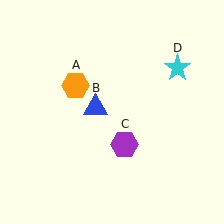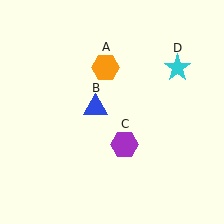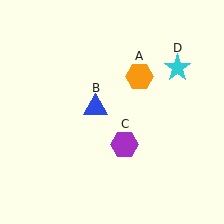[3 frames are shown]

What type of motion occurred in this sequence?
The orange hexagon (object A) rotated clockwise around the center of the scene.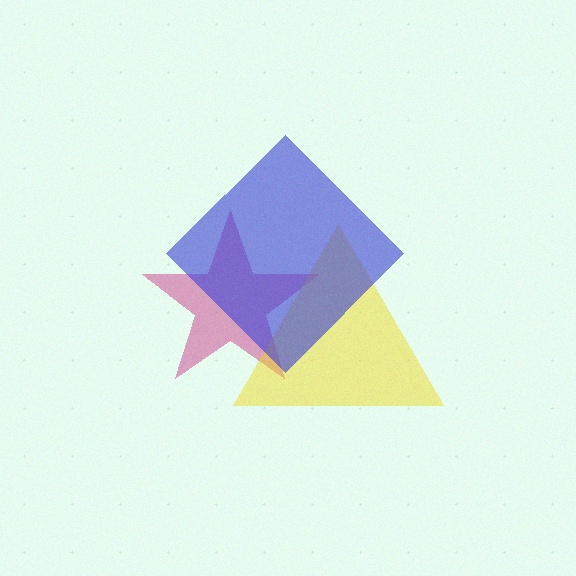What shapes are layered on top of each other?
The layered shapes are: a magenta star, a yellow triangle, a blue diamond.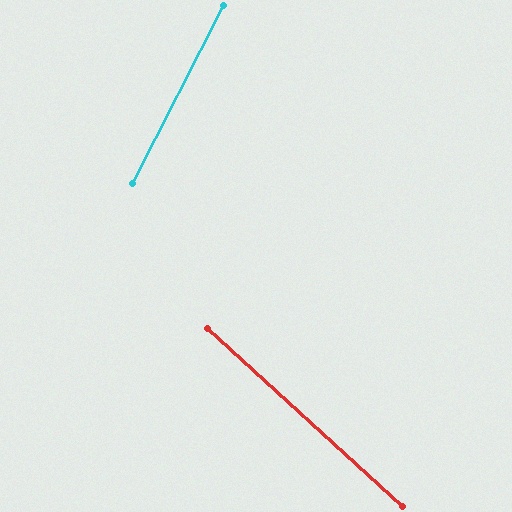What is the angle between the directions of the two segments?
Approximately 75 degrees.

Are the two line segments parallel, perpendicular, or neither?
Neither parallel nor perpendicular — they differ by about 75°.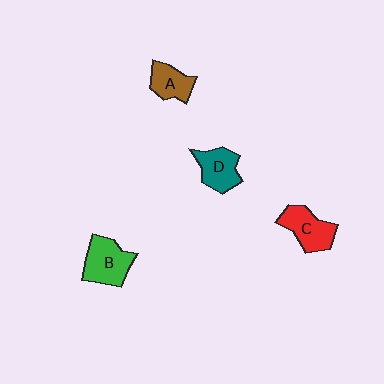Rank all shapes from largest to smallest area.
From largest to smallest: B (green), C (red), D (teal), A (brown).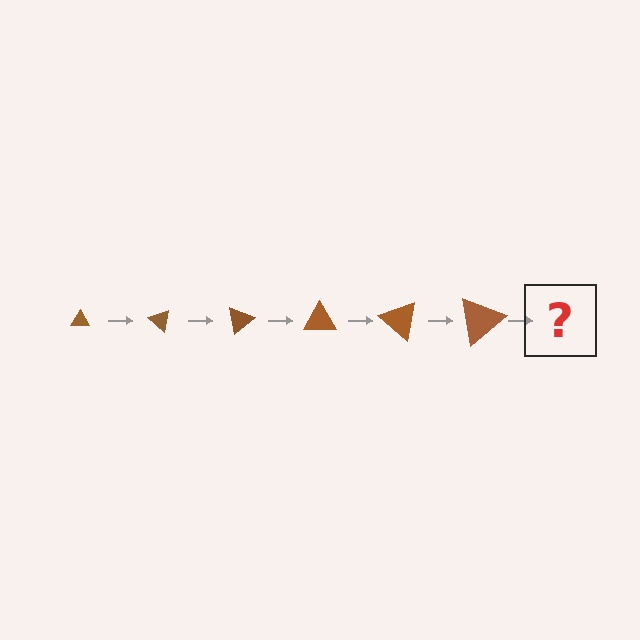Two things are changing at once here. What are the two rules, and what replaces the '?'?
The two rules are that the triangle grows larger each step and it rotates 40 degrees each step. The '?' should be a triangle, larger than the previous one and rotated 240 degrees from the start.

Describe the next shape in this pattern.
It should be a triangle, larger than the previous one and rotated 240 degrees from the start.